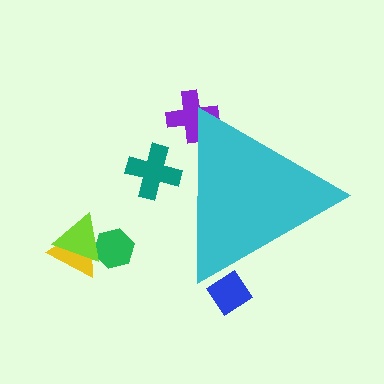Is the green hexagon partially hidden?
No, the green hexagon is fully visible.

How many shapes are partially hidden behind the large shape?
3 shapes are partially hidden.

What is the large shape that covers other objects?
A cyan triangle.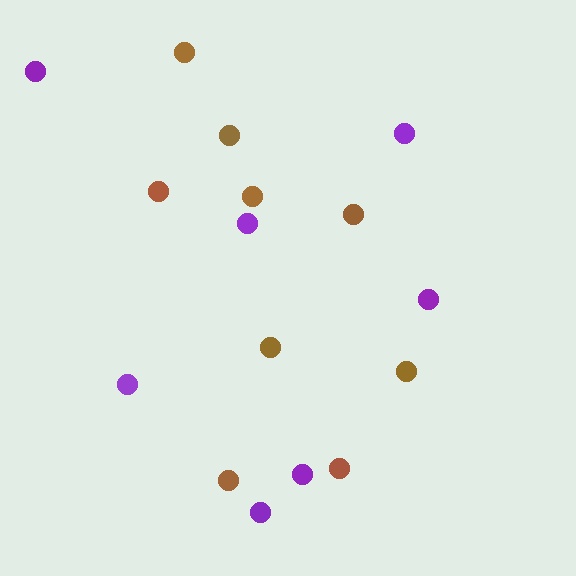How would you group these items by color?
There are 2 groups: one group of brown circles (9) and one group of purple circles (7).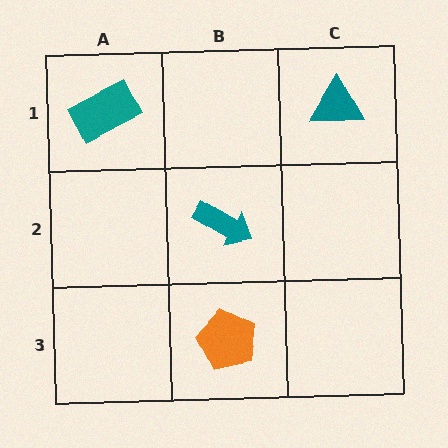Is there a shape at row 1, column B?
No, that cell is empty.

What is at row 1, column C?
A teal triangle.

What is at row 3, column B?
An orange pentagon.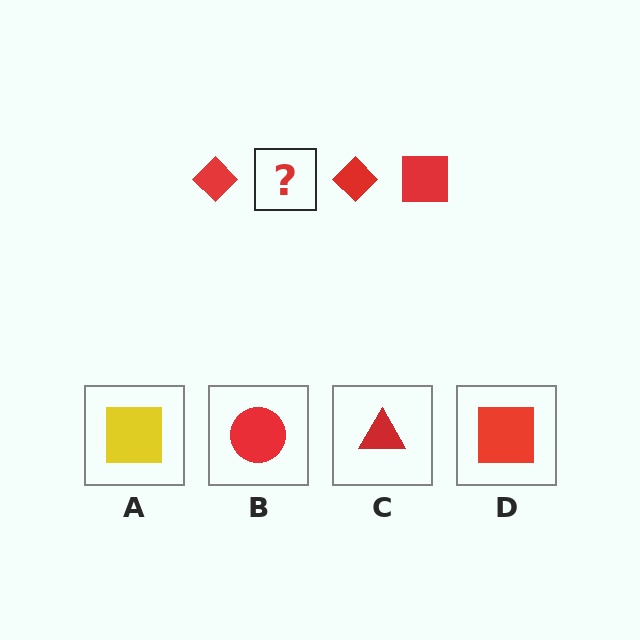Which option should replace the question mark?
Option D.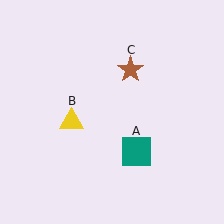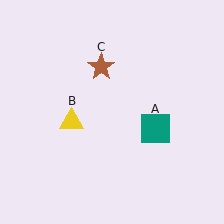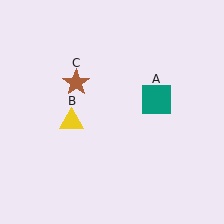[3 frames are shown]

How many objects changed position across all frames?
2 objects changed position: teal square (object A), brown star (object C).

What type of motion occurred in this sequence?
The teal square (object A), brown star (object C) rotated counterclockwise around the center of the scene.